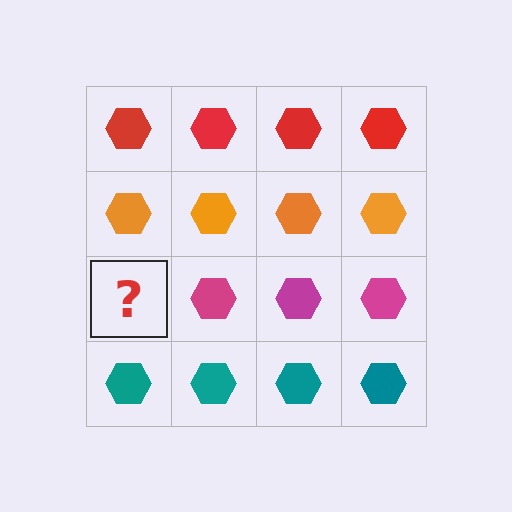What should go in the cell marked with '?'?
The missing cell should contain a magenta hexagon.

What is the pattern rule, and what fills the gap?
The rule is that each row has a consistent color. The gap should be filled with a magenta hexagon.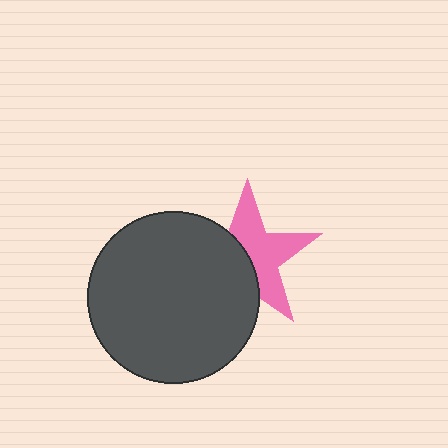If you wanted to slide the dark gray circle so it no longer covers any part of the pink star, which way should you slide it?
Slide it left — that is the most direct way to separate the two shapes.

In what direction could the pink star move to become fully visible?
The pink star could move right. That would shift it out from behind the dark gray circle entirely.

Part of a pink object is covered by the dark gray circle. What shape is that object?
It is a star.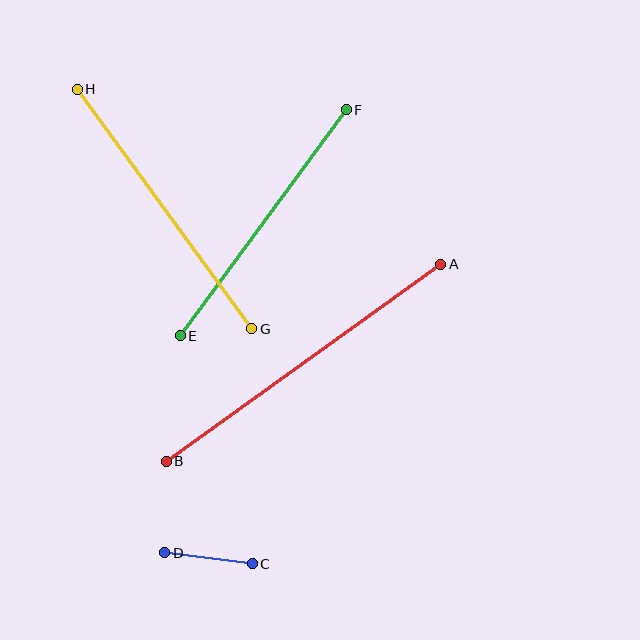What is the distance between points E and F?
The distance is approximately 280 pixels.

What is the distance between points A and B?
The distance is approximately 338 pixels.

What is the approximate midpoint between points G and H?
The midpoint is at approximately (165, 209) pixels.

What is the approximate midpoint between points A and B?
The midpoint is at approximately (304, 363) pixels.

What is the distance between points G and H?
The distance is approximately 296 pixels.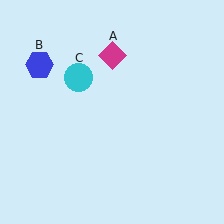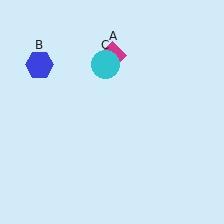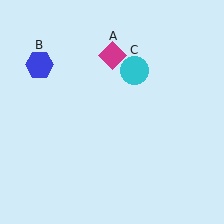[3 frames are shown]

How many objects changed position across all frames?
1 object changed position: cyan circle (object C).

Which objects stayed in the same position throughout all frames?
Magenta diamond (object A) and blue hexagon (object B) remained stationary.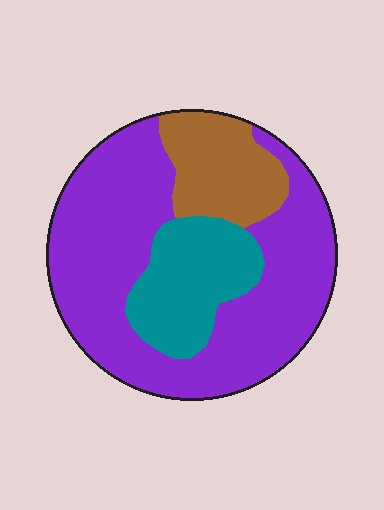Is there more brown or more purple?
Purple.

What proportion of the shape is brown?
Brown covers 17% of the shape.